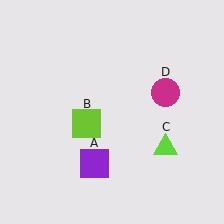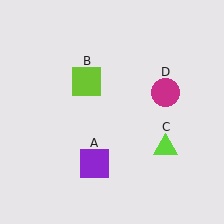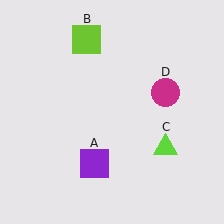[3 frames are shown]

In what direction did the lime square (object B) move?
The lime square (object B) moved up.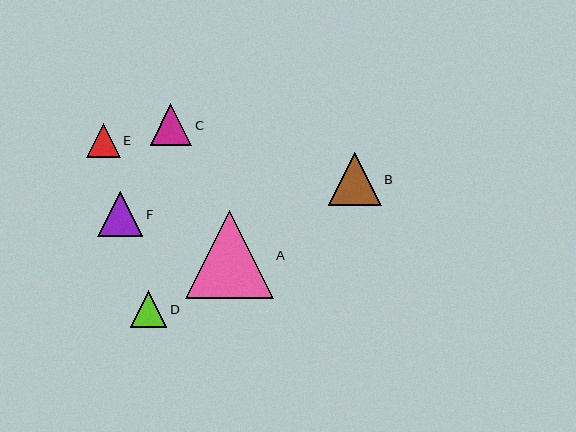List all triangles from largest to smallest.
From largest to smallest: A, B, F, C, D, E.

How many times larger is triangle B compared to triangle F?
Triangle B is approximately 1.2 times the size of triangle F.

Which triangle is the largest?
Triangle A is the largest with a size of approximately 88 pixels.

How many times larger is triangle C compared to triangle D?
Triangle C is approximately 1.1 times the size of triangle D.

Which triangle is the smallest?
Triangle E is the smallest with a size of approximately 34 pixels.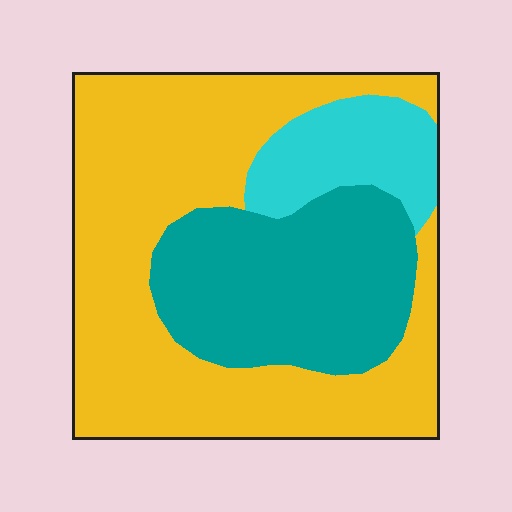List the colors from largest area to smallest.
From largest to smallest: yellow, teal, cyan.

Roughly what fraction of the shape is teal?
Teal covers about 30% of the shape.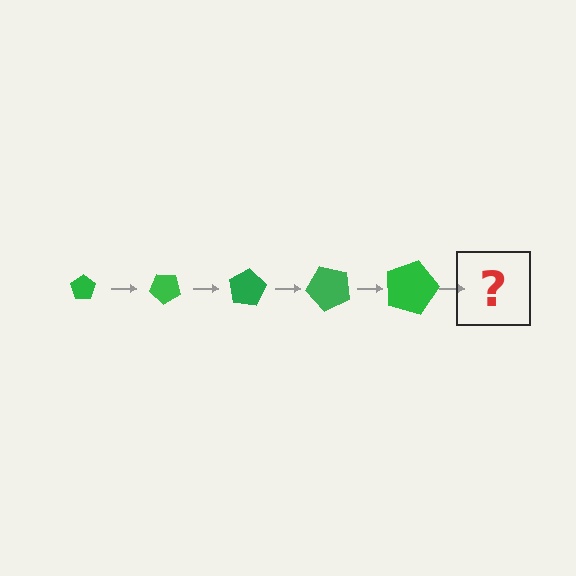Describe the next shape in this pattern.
It should be a pentagon, larger than the previous one and rotated 200 degrees from the start.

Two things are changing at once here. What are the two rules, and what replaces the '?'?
The two rules are that the pentagon grows larger each step and it rotates 40 degrees each step. The '?' should be a pentagon, larger than the previous one and rotated 200 degrees from the start.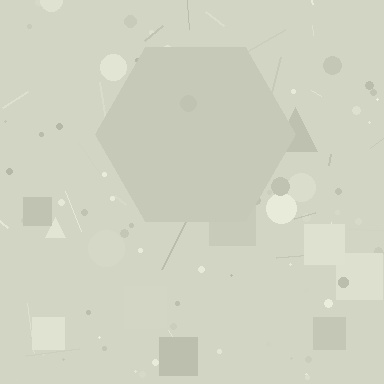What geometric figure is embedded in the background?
A hexagon is embedded in the background.